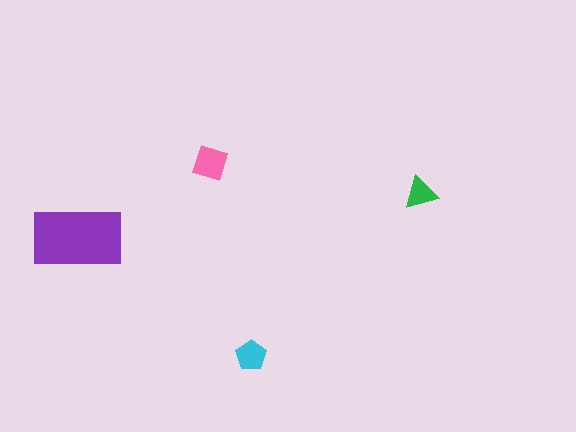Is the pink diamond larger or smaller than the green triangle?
Larger.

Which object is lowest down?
The cyan pentagon is bottommost.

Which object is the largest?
The purple rectangle.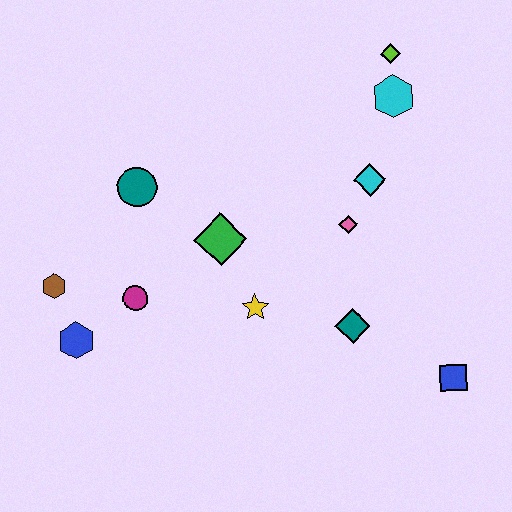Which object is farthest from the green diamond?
The blue square is farthest from the green diamond.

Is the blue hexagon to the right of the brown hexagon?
Yes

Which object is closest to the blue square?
The teal diamond is closest to the blue square.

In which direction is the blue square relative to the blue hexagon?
The blue square is to the right of the blue hexagon.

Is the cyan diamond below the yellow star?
No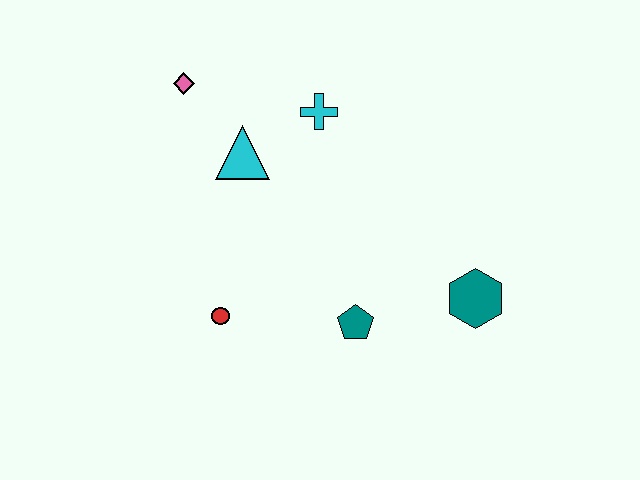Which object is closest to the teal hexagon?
The teal pentagon is closest to the teal hexagon.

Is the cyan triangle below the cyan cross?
Yes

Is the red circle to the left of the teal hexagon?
Yes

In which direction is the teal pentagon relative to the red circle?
The teal pentagon is to the right of the red circle.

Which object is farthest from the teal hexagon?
The pink diamond is farthest from the teal hexagon.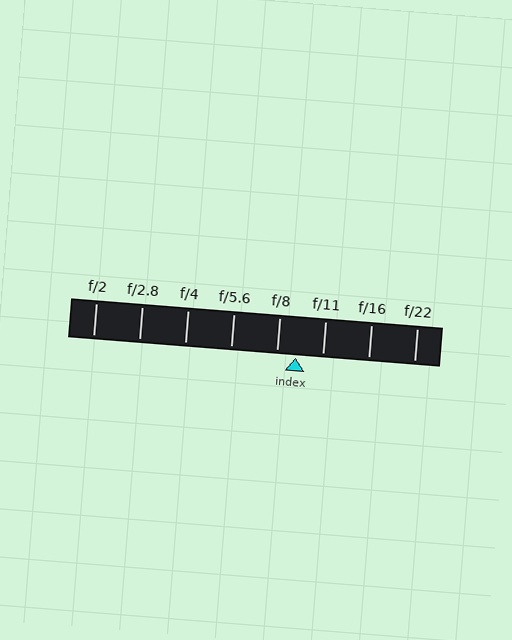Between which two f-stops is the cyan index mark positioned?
The index mark is between f/8 and f/11.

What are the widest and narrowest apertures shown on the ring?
The widest aperture shown is f/2 and the narrowest is f/22.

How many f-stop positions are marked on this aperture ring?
There are 8 f-stop positions marked.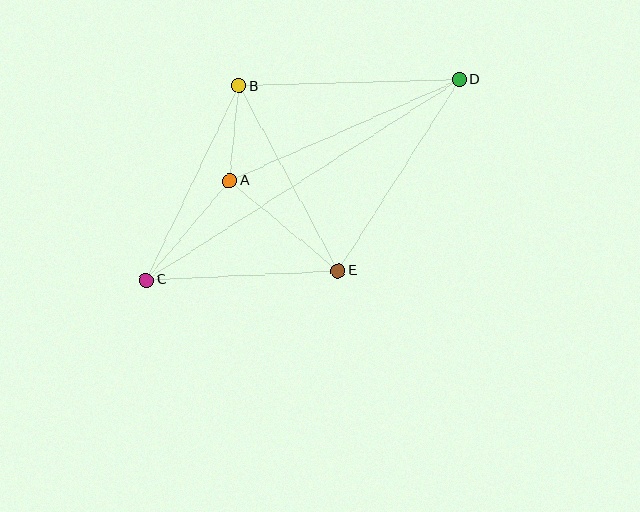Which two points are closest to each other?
Points A and B are closest to each other.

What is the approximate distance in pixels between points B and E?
The distance between B and E is approximately 210 pixels.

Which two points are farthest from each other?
Points C and D are farthest from each other.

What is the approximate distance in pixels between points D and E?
The distance between D and E is approximately 227 pixels.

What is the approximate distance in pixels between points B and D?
The distance between B and D is approximately 220 pixels.